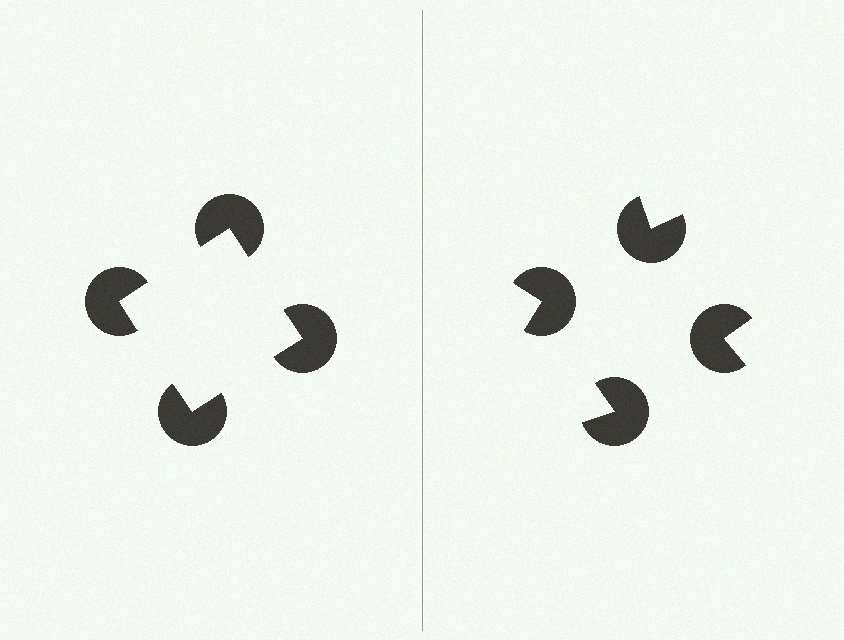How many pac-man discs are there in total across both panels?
8 — 4 on each side.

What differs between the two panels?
The pac-man discs are positioned identically on both sides; only the wedge orientations differ. On the left they align to a square; on the right they are misaligned.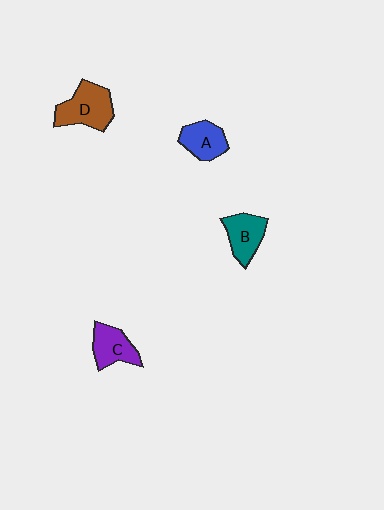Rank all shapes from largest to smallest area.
From largest to smallest: D (brown), B (teal), C (purple), A (blue).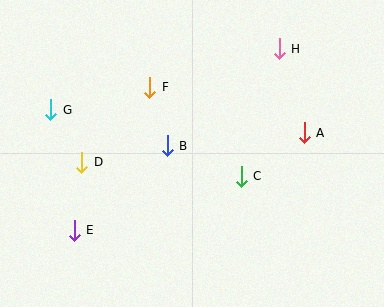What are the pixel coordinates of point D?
Point D is at (82, 162).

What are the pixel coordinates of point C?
Point C is at (241, 176).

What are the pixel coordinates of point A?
Point A is at (304, 133).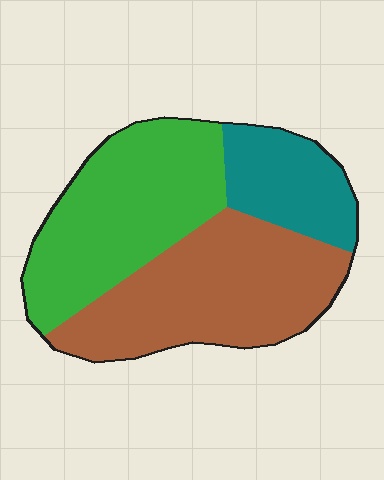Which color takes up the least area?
Teal, at roughly 20%.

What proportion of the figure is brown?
Brown covers 42% of the figure.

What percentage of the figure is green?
Green takes up about two fifths (2/5) of the figure.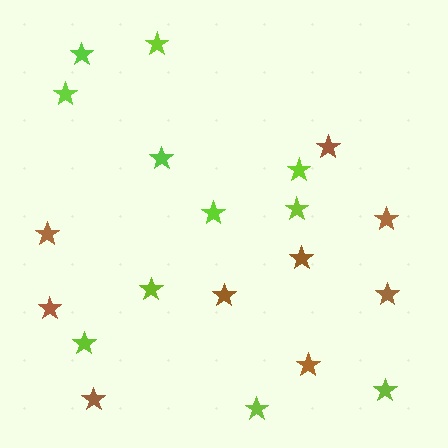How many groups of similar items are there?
There are 2 groups: one group of lime stars (11) and one group of brown stars (9).